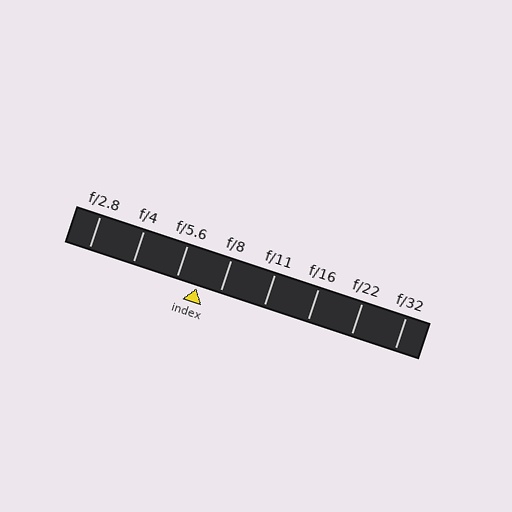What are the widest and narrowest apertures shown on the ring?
The widest aperture shown is f/2.8 and the narrowest is f/32.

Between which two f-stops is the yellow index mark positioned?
The index mark is between f/5.6 and f/8.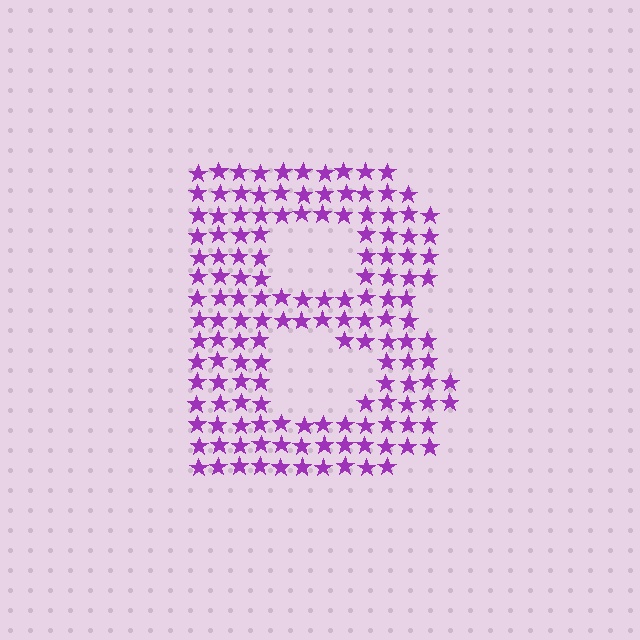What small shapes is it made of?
It is made of small stars.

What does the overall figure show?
The overall figure shows the letter B.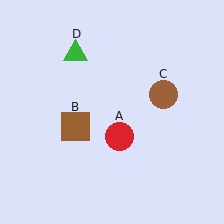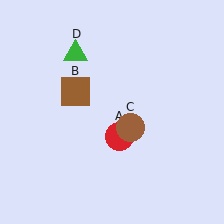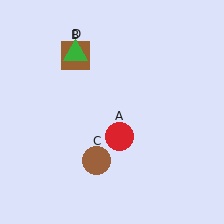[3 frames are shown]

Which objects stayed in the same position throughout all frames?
Red circle (object A) and green triangle (object D) remained stationary.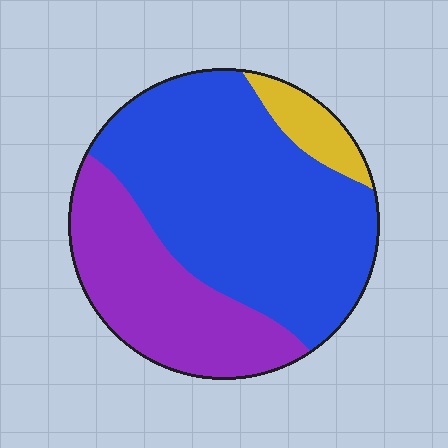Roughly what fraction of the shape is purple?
Purple takes up about one third (1/3) of the shape.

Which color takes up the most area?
Blue, at roughly 60%.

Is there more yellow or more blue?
Blue.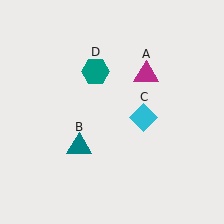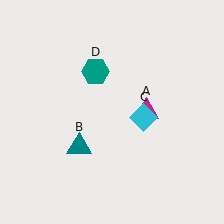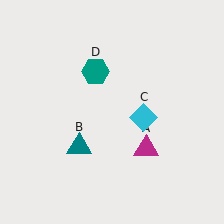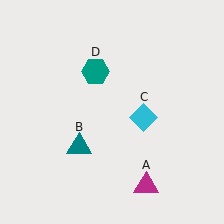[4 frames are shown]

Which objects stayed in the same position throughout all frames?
Teal triangle (object B) and cyan diamond (object C) and teal hexagon (object D) remained stationary.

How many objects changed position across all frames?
1 object changed position: magenta triangle (object A).